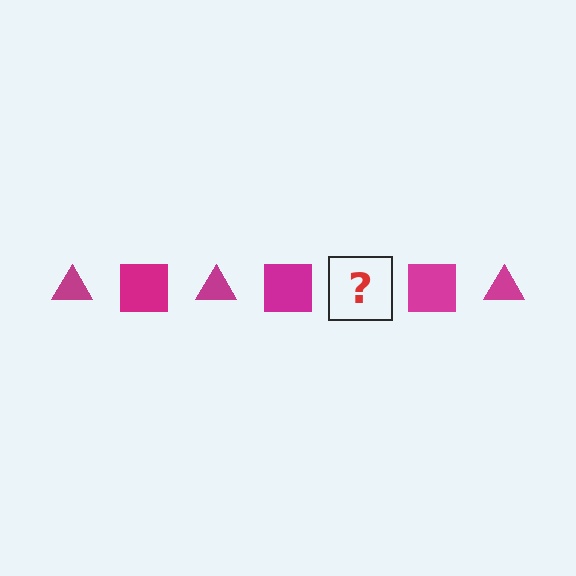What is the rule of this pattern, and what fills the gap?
The rule is that the pattern cycles through triangle, square shapes in magenta. The gap should be filled with a magenta triangle.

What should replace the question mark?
The question mark should be replaced with a magenta triangle.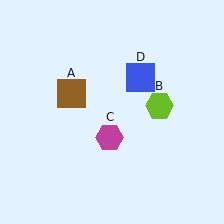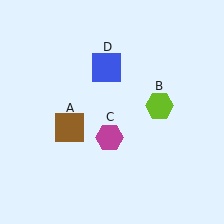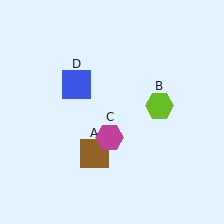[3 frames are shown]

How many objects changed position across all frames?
2 objects changed position: brown square (object A), blue square (object D).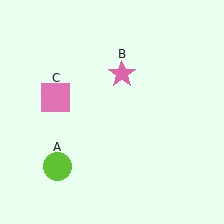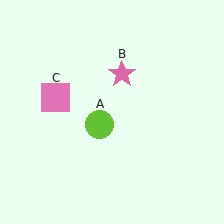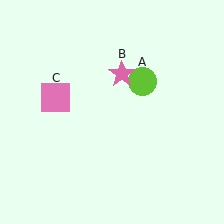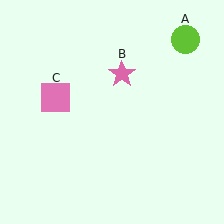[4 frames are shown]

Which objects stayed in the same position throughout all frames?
Pink star (object B) and pink square (object C) remained stationary.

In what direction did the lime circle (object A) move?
The lime circle (object A) moved up and to the right.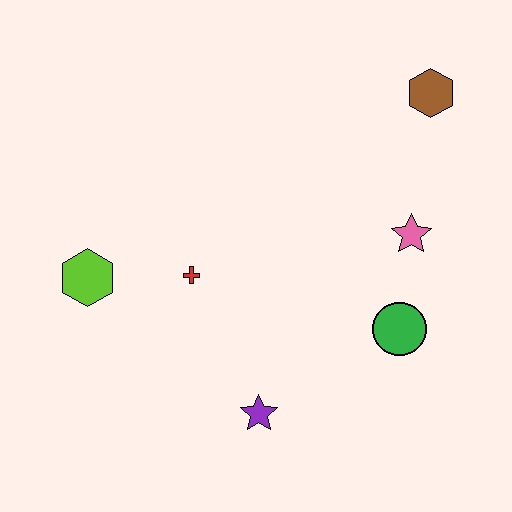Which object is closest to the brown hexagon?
The pink star is closest to the brown hexagon.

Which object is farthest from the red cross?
The brown hexagon is farthest from the red cross.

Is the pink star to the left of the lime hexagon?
No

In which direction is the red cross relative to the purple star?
The red cross is above the purple star.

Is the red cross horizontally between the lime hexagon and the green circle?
Yes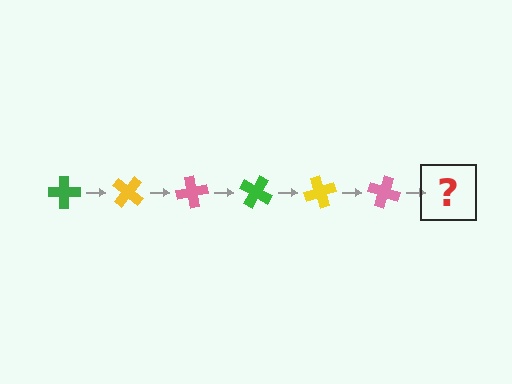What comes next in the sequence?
The next element should be a green cross, rotated 240 degrees from the start.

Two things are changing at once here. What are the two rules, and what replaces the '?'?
The two rules are that it rotates 40 degrees each step and the color cycles through green, yellow, and pink. The '?' should be a green cross, rotated 240 degrees from the start.